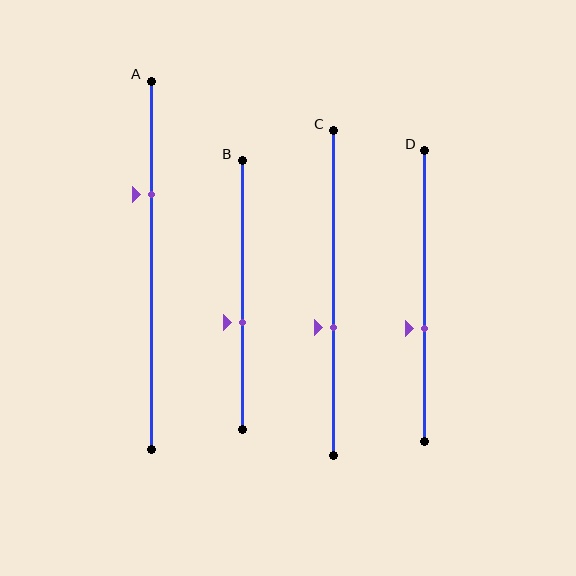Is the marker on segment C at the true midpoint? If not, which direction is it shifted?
No, the marker on segment C is shifted downward by about 11% of the segment length.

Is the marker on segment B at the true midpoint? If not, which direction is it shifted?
No, the marker on segment B is shifted downward by about 10% of the segment length.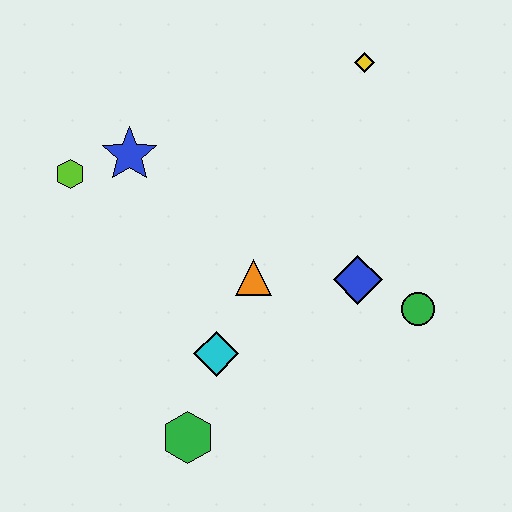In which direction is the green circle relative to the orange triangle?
The green circle is to the right of the orange triangle.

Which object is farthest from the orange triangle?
The yellow diamond is farthest from the orange triangle.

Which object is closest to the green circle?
The blue diamond is closest to the green circle.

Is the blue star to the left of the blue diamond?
Yes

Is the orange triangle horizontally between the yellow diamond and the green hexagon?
Yes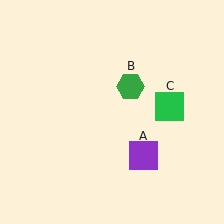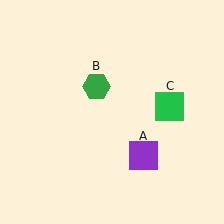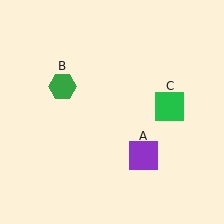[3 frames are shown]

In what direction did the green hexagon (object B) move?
The green hexagon (object B) moved left.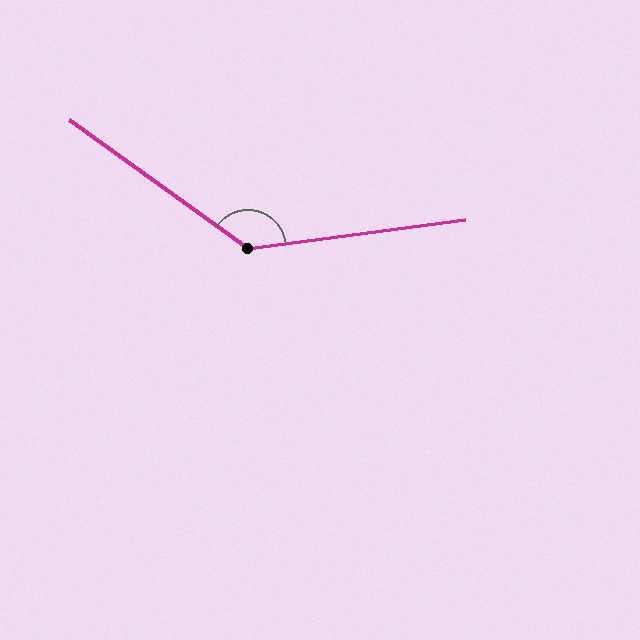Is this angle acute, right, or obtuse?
It is obtuse.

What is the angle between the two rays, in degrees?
Approximately 137 degrees.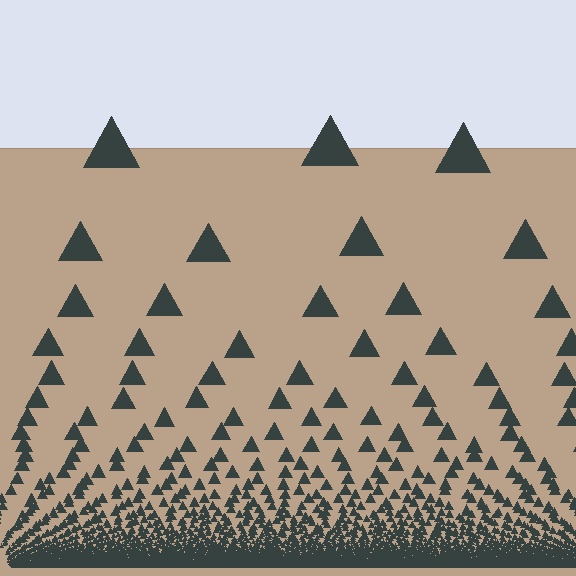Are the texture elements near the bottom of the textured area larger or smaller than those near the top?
Smaller. The gradient is inverted — elements near the bottom are smaller and denser.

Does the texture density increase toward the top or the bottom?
Density increases toward the bottom.